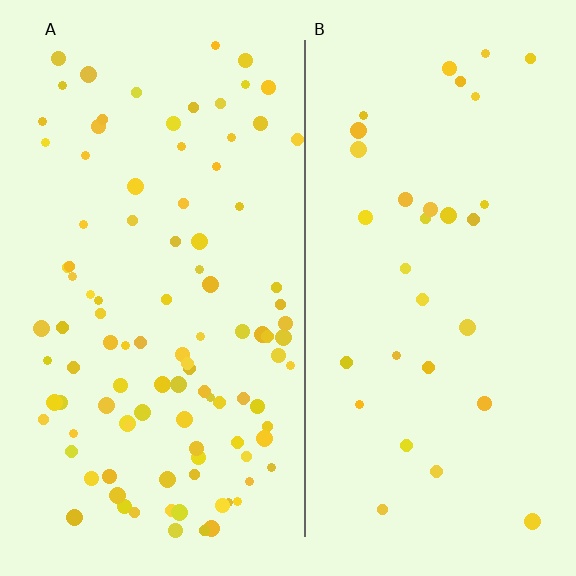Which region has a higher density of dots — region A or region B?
A (the left).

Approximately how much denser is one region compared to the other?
Approximately 3.2× — region A over region B.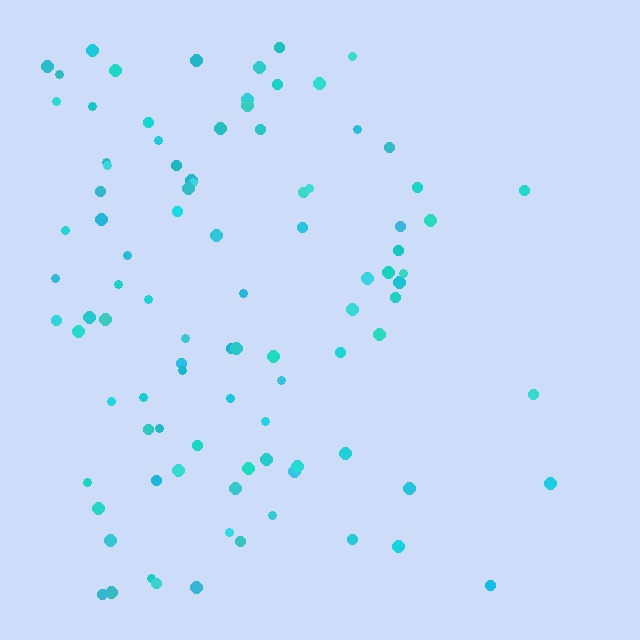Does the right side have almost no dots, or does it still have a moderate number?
Still a moderate number, just noticeably fewer than the left.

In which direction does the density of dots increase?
From right to left, with the left side densest.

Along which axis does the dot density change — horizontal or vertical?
Horizontal.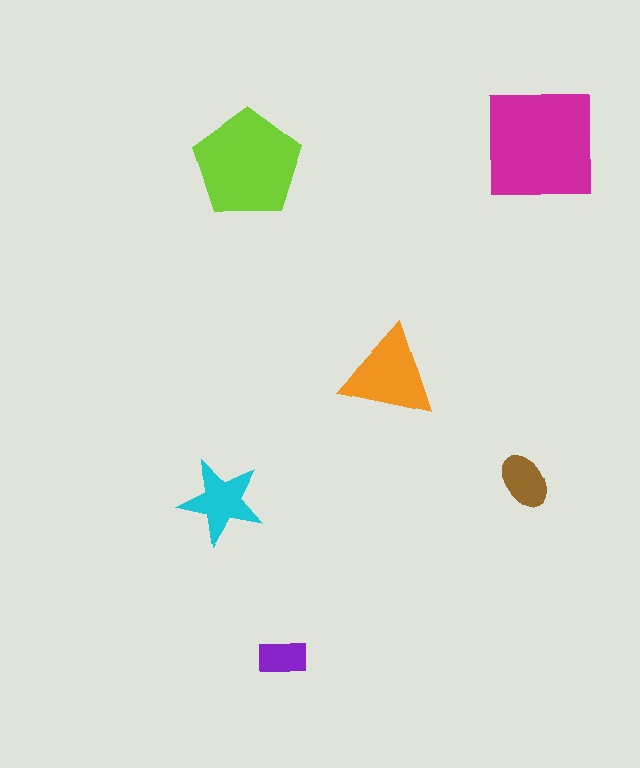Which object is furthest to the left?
The cyan star is leftmost.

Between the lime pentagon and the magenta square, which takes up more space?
The magenta square.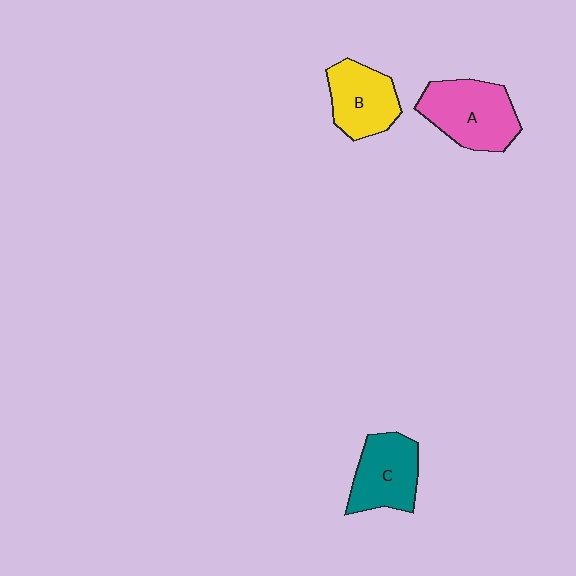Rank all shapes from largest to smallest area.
From largest to smallest: A (pink), C (teal), B (yellow).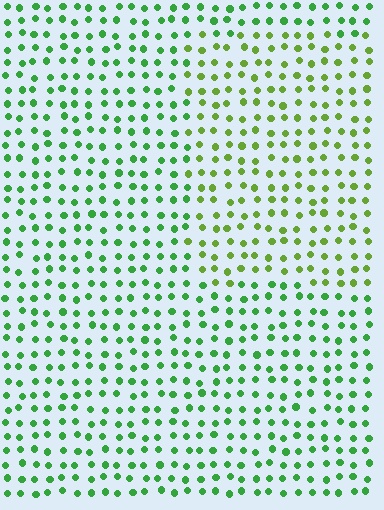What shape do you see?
I see a rectangle.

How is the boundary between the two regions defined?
The boundary is defined purely by a slight shift in hue (about 32 degrees). Spacing, size, and orientation are identical on both sides.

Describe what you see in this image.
The image is filled with small green elements in a uniform arrangement. A rectangle-shaped region is visible where the elements are tinted to a slightly different hue, forming a subtle color boundary.